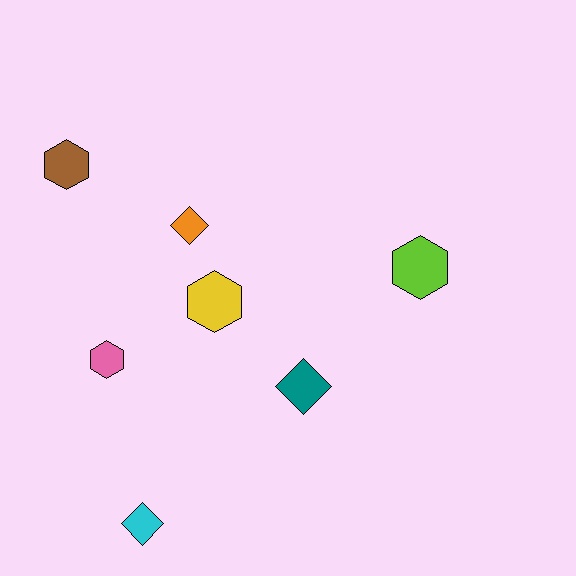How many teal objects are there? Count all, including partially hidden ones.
There is 1 teal object.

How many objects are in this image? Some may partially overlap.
There are 7 objects.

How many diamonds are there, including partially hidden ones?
There are 3 diamonds.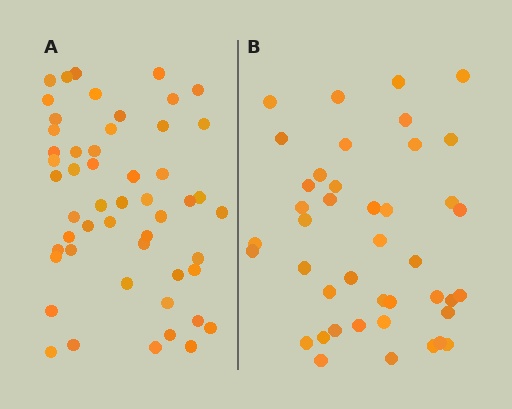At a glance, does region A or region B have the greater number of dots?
Region A (the left region) has more dots.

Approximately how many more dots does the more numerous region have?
Region A has roughly 10 or so more dots than region B.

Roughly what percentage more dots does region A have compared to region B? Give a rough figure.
About 25% more.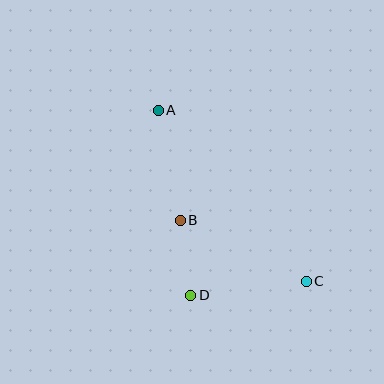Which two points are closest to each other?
Points B and D are closest to each other.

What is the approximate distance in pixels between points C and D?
The distance between C and D is approximately 116 pixels.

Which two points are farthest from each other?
Points A and C are farthest from each other.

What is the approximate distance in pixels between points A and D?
The distance between A and D is approximately 188 pixels.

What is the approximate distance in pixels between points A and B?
The distance between A and B is approximately 112 pixels.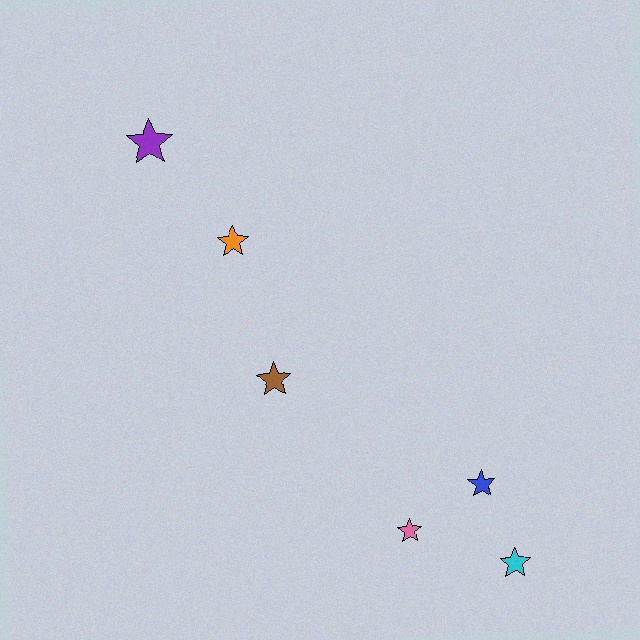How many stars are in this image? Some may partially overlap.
There are 6 stars.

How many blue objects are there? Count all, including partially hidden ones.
There is 1 blue object.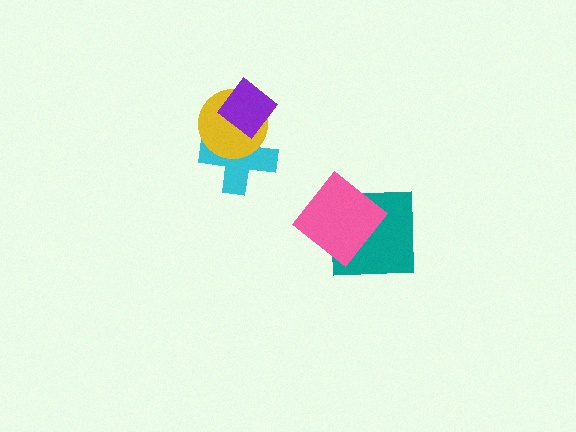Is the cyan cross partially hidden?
Yes, it is partially covered by another shape.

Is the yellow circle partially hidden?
Yes, it is partially covered by another shape.